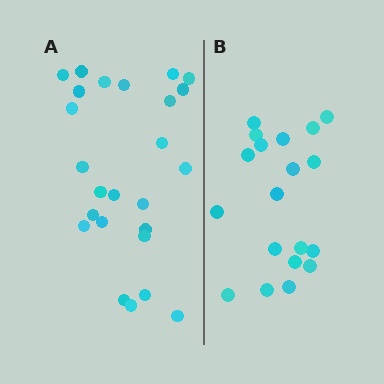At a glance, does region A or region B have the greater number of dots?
Region A (the left region) has more dots.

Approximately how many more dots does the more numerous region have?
Region A has about 6 more dots than region B.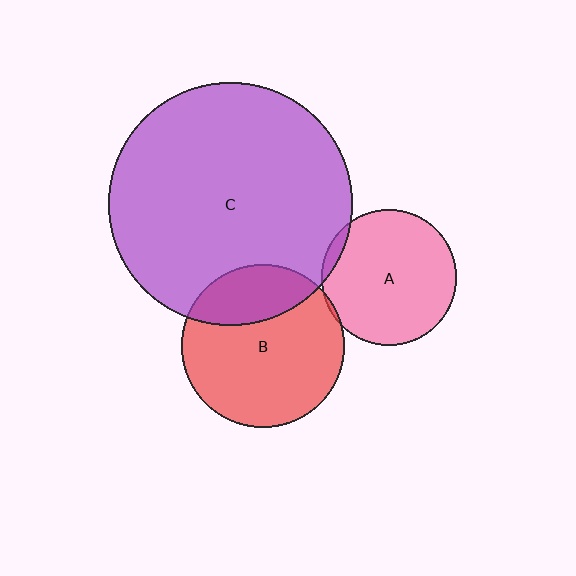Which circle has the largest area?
Circle C (purple).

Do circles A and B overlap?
Yes.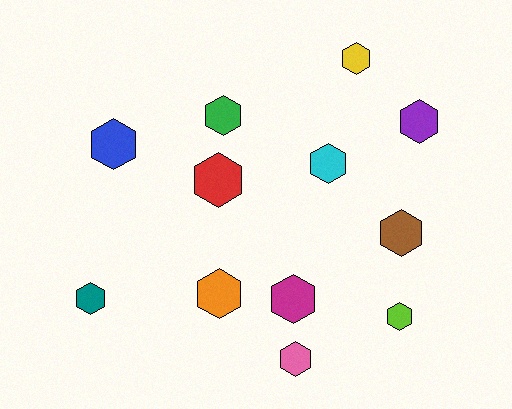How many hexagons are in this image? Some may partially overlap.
There are 12 hexagons.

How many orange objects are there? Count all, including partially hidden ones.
There is 1 orange object.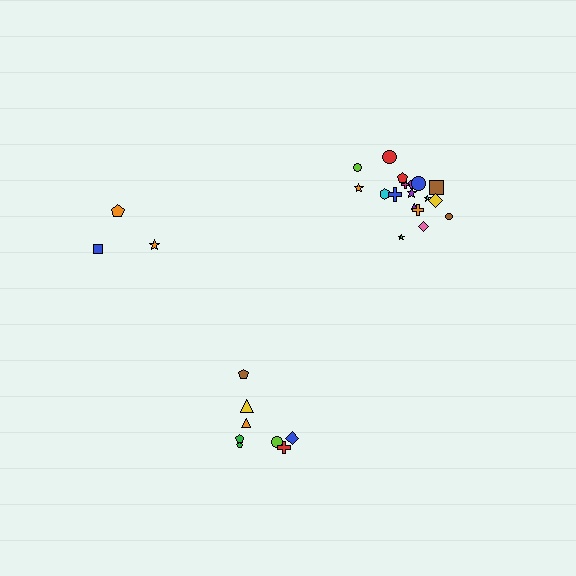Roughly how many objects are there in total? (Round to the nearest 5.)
Roughly 30 objects in total.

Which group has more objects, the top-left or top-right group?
The top-right group.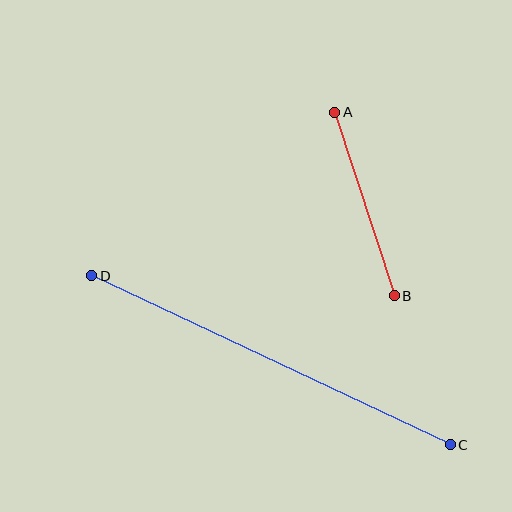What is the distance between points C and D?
The distance is approximately 396 pixels.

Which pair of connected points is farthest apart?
Points C and D are farthest apart.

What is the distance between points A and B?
The distance is approximately 193 pixels.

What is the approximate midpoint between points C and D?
The midpoint is at approximately (271, 360) pixels.